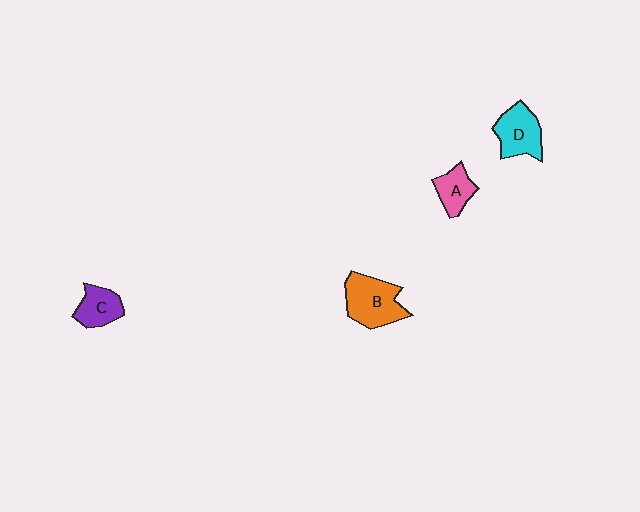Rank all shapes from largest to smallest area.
From largest to smallest: B (orange), D (cyan), C (purple), A (pink).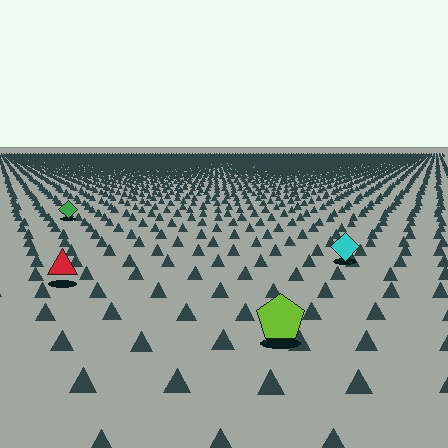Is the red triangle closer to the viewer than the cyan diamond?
Yes. The red triangle is closer — you can tell from the texture gradient: the ground texture is coarser near it.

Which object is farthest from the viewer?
The green diamond is farthest from the viewer. It appears smaller and the ground texture around it is denser.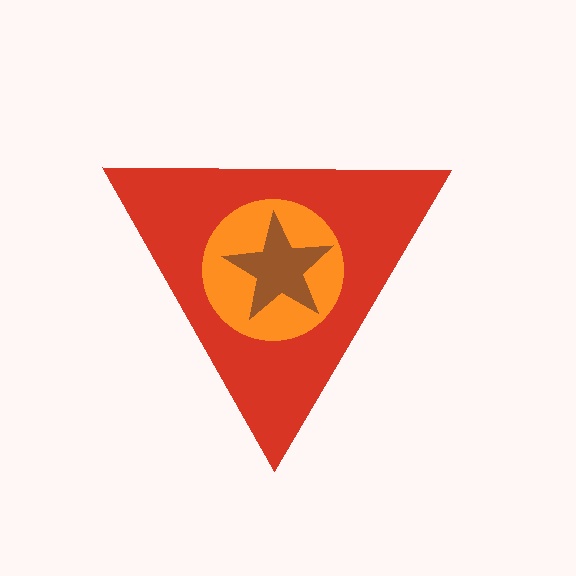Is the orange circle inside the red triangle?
Yes.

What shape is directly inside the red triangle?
The orange circle.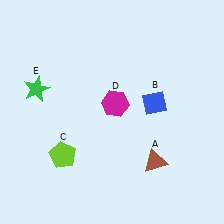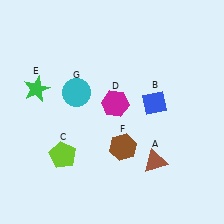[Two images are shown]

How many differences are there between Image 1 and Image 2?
There are 2 differences between the two images.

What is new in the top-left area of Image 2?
A cyan circle (G) was added in the top-left area of Image 2.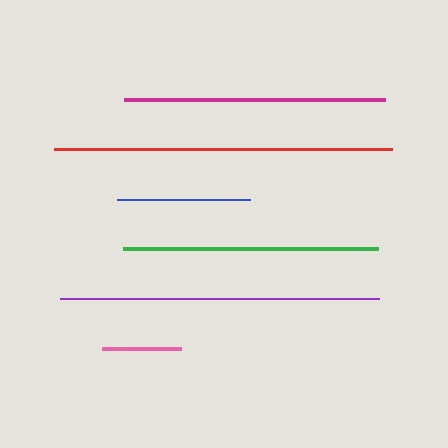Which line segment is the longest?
The red line is the longest at approximately 338 pixels.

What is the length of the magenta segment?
The magenta segment is approximately 261 pixels long.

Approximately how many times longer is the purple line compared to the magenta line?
The purple line is approximately 1.2 times the length of the magenta line.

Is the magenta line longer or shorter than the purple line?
The purple line is longer than the magenta line.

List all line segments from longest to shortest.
From longest to shortest: red, purple, magenta, green, blue, pink.